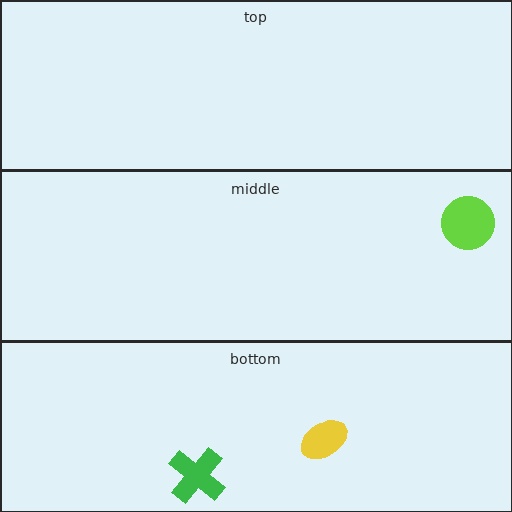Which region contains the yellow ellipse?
The bottom region.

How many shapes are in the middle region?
1.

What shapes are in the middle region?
The lime circle.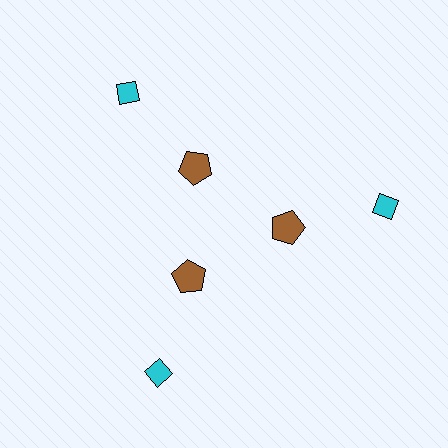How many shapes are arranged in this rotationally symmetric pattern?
There are 6 shapes, arranged in 3 groups of 2.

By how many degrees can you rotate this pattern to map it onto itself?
The pattern maps onto itself every 120 degrees of rotation.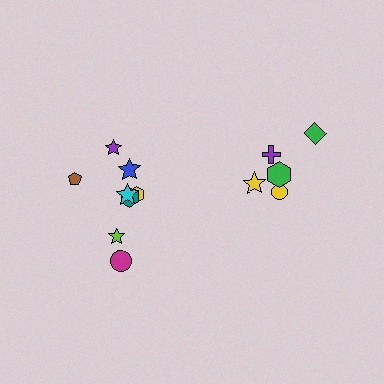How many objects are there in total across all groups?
There are 13 objects.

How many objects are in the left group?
There are 8 objects.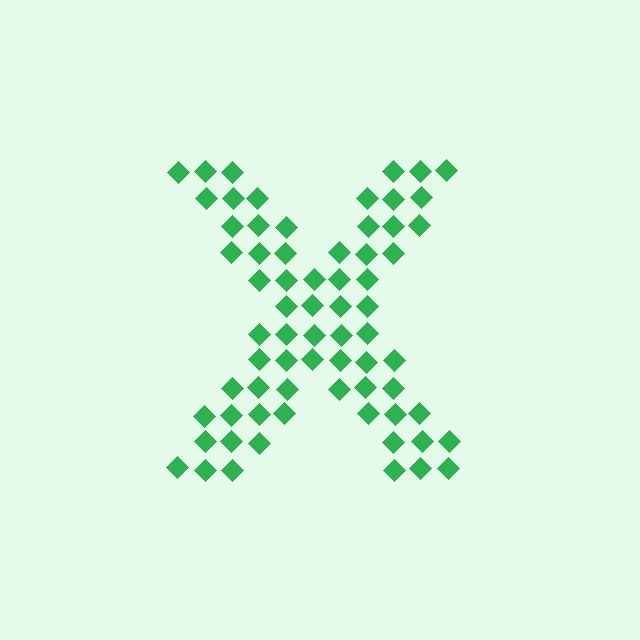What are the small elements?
The small elements are diamonds.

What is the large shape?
The large shape is the letter X.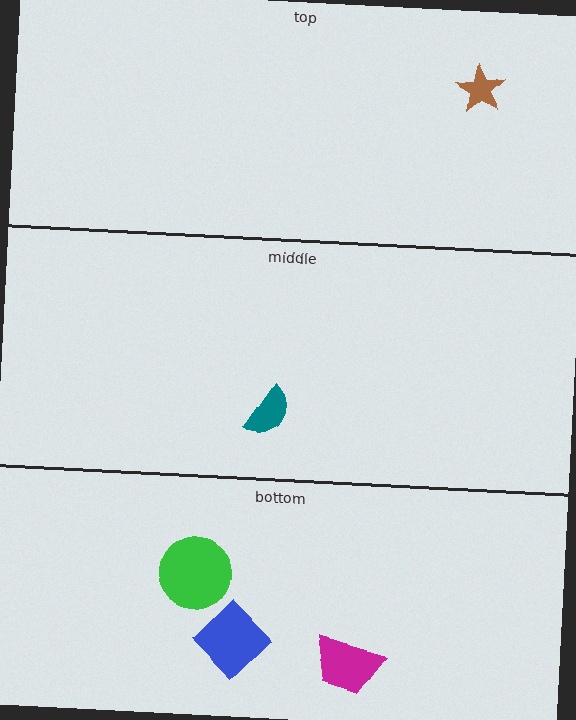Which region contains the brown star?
The top region.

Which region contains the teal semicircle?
The middle region.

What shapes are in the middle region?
The teal semicircle.